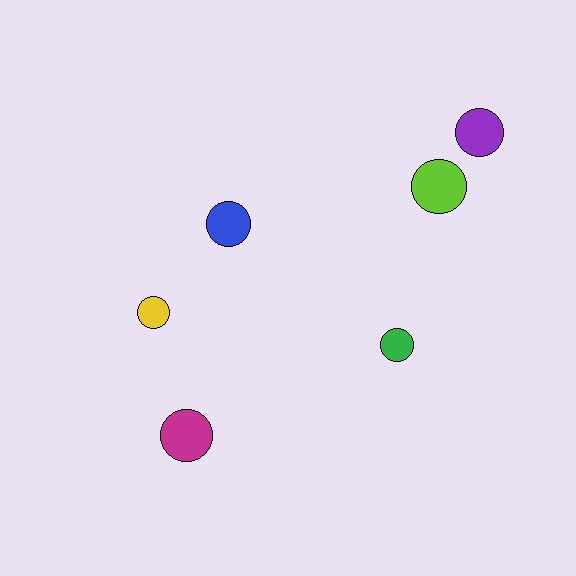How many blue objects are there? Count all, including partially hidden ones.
There is 1 blue object.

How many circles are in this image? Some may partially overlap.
There are 6 circles.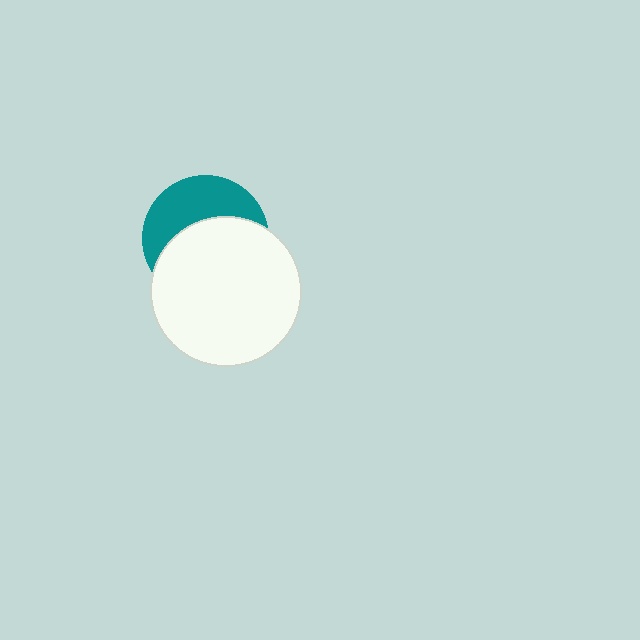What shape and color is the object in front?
The object in front is a white circle.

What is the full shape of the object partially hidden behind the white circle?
The partially hidden object is a teal circle.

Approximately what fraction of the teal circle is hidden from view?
Roughly 59% of the teal circle is hidden behind the white circle.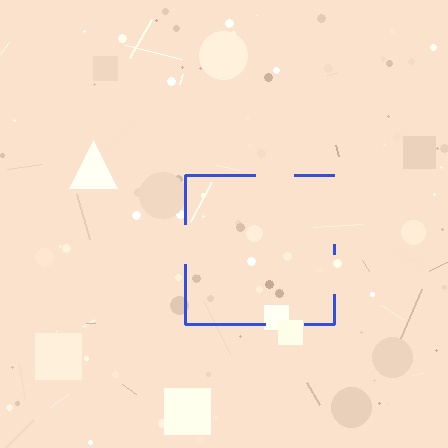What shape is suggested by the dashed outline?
The dashed outline suggests a square.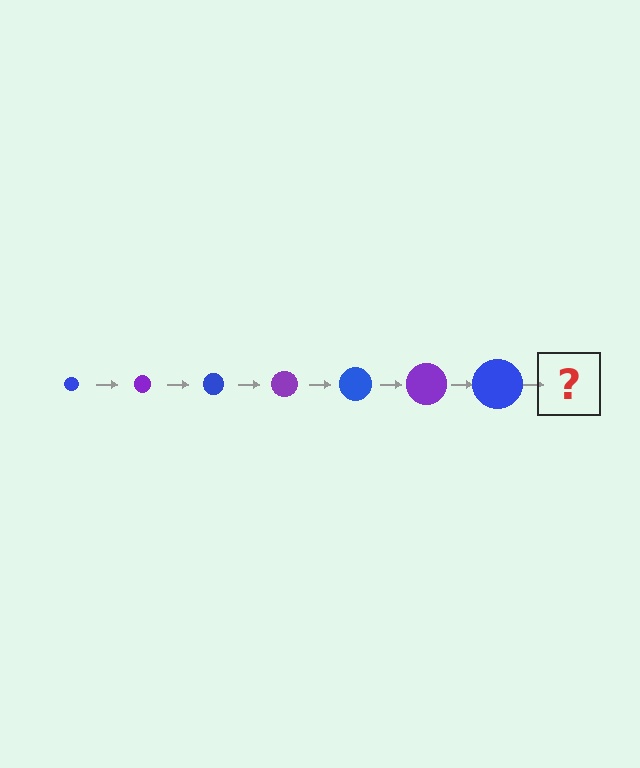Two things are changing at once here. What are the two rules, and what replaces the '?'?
The two rules are that the circle grows larger each step and the color cycles through blue and purple. The '?' should be a purple circle, larger than the previous one.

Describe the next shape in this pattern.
It should be a purple circle, larger than the previous one.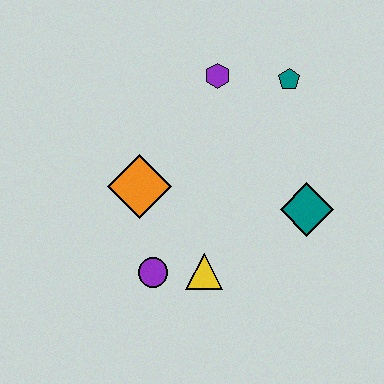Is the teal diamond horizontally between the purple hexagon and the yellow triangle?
No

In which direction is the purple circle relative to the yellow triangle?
The purple circle is to the left of the yellow triangle.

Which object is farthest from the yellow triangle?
The teal pentagon is farthest from the yellow triangle.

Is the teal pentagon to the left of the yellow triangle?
No